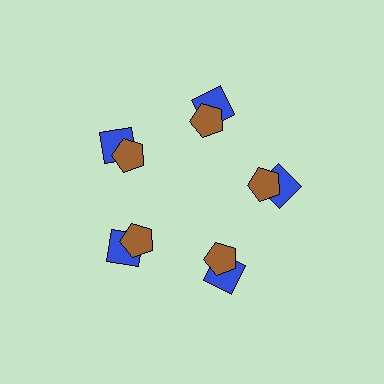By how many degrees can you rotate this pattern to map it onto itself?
The pattern maps onto itself every 72 degrees of rotation.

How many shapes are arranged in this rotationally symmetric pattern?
There are 10 shapes, arranged in 5 groups of 2.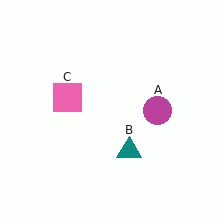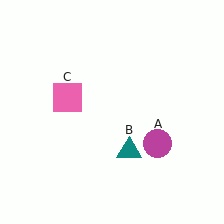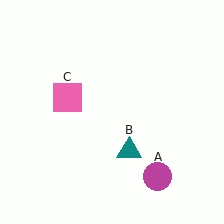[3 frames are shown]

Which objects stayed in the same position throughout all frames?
Teal triangle (object B) and pink square (object C) remained stationary.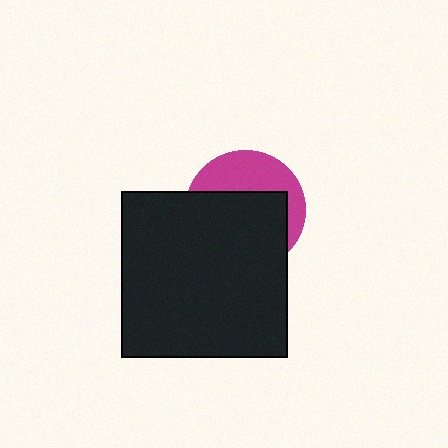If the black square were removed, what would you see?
You would see the complete magenta circle.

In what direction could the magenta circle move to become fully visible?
The magenta circle could move up. That would shift it out from behind the black square entirely.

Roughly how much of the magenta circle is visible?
A small part of it is visible (roughly 38%).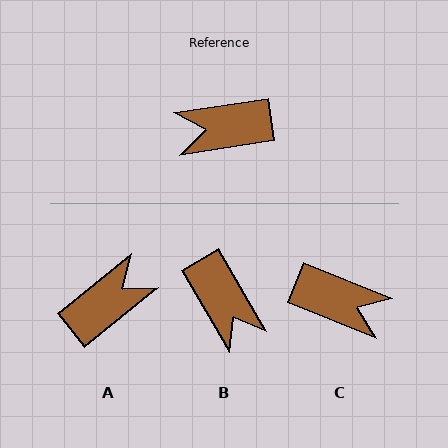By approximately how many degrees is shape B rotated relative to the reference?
Approximately 112 degrees counter-clockwise.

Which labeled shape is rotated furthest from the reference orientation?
A, about 150 degrees away.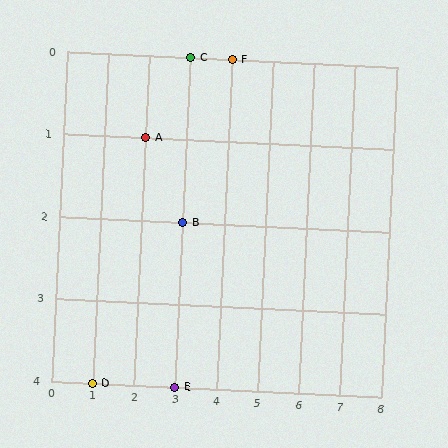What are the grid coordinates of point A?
Point A is at grid coordinates (2, 1).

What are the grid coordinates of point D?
Point D is at grid coordinates (1, 4).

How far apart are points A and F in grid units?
Points A and F are 2 columns and 1 row apart (about 2.2 grid units diagonally).